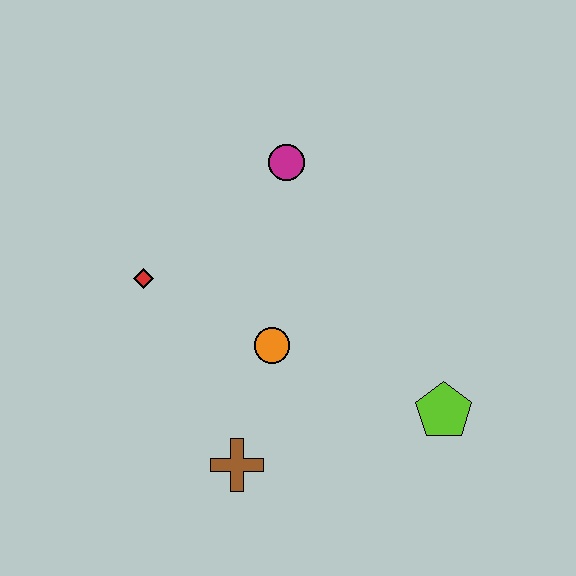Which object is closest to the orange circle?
The brown cross is closest to the orange circle.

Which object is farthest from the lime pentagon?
The red diamond is farthest from the lime pentagon.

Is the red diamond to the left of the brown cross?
Yes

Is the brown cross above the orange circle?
No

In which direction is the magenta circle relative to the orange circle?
The magenta circle is above the orange circle.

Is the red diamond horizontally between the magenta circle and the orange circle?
No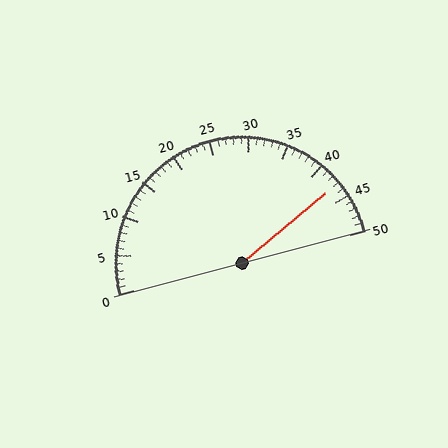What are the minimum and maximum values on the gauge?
The gauge ranges from 0 to 50.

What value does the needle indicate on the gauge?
The needle indicates approximately 43.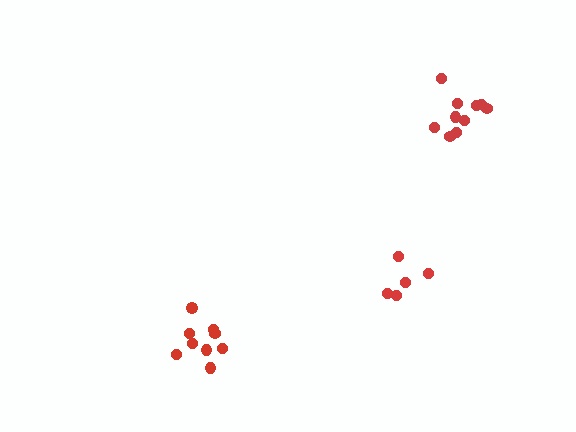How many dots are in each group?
Group 1: 9 dots, Group 2: 5 dots, Group 3: 10 dots (24 total).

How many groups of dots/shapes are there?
There are 3 groups.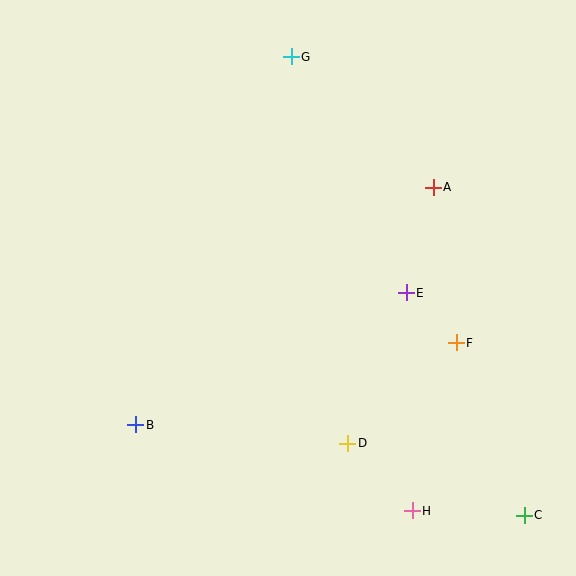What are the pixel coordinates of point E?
Point E is at (406, 293).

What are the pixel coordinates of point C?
Point C is at (524, 515).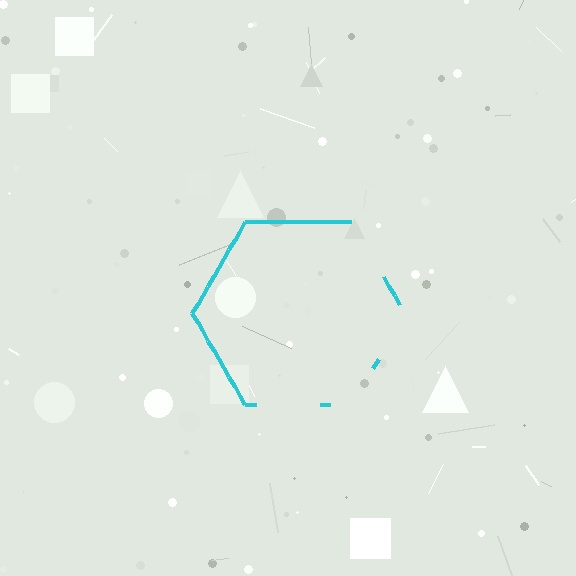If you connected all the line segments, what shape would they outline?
They would outline a hexagon.